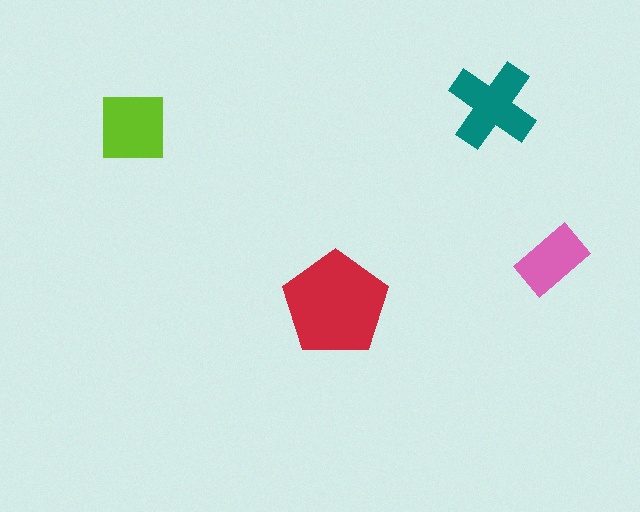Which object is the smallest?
The pink rectangle.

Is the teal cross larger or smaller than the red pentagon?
Smaller.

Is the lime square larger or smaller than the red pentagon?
Smaller.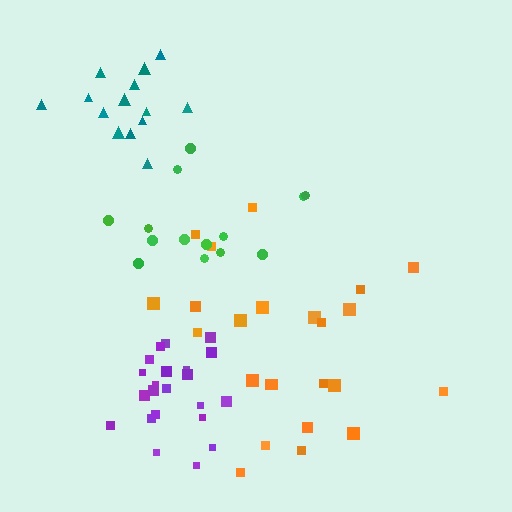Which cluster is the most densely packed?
Purple.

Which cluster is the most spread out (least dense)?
Orange.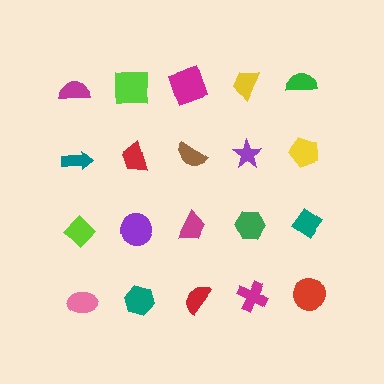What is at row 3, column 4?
A green hexagon.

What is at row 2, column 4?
A purple star.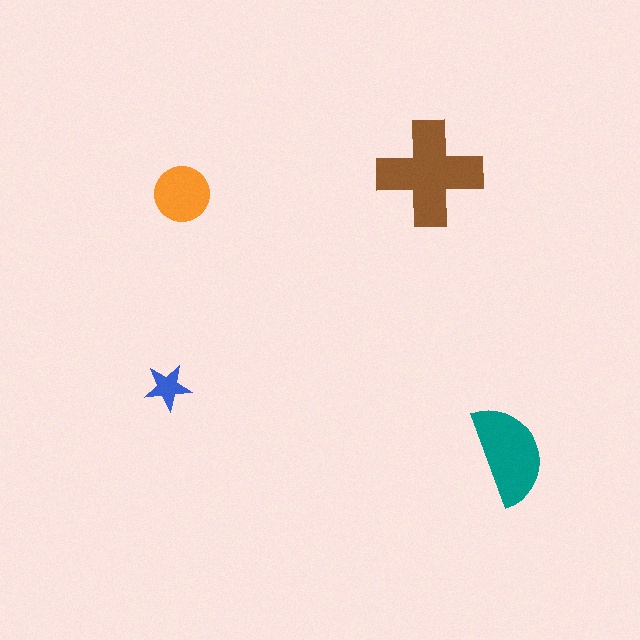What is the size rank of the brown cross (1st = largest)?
1st.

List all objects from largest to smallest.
The brown cross, the teal semicircle, the orange circle, the blue star.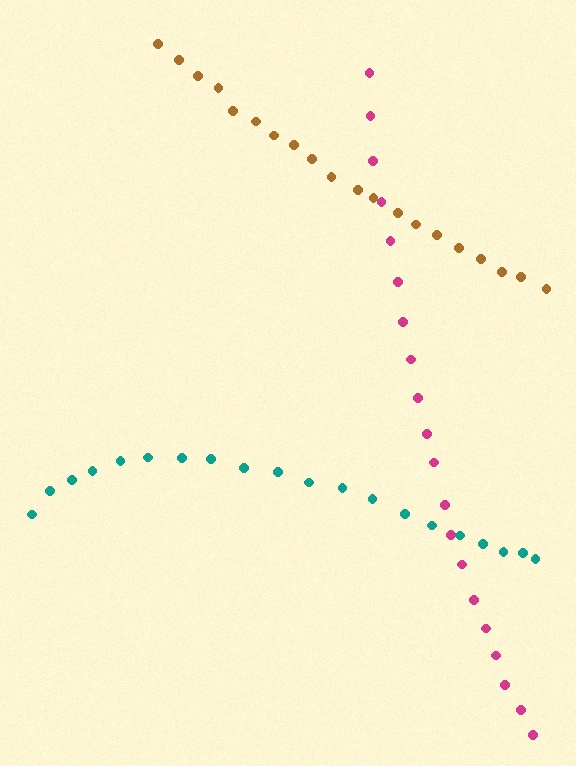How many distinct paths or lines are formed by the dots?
There are 3 distinct paths.